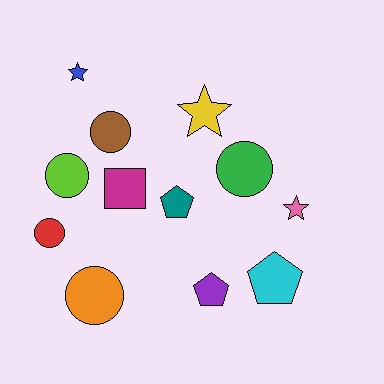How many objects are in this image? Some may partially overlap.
There are 12 objects.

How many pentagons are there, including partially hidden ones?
There are 3 pentagons.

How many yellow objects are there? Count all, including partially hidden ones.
There is 1 yellow object.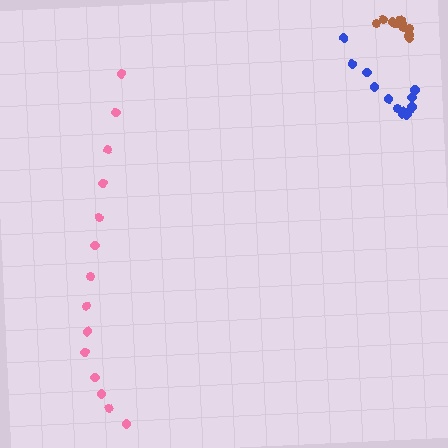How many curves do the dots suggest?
There are 3 distinct paths.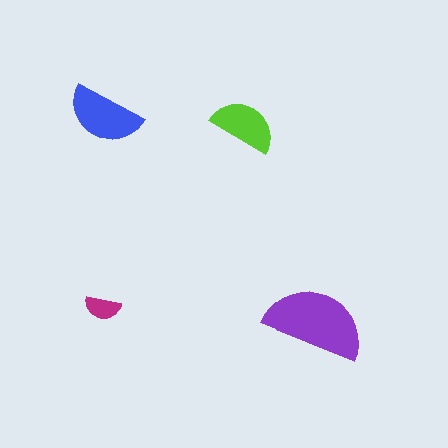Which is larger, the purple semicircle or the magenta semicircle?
The purple one.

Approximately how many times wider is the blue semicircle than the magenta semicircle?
About 2 times wider.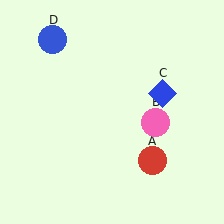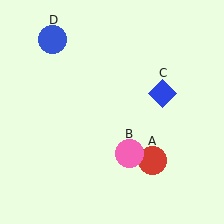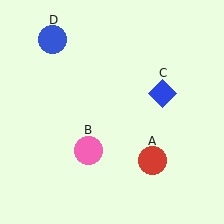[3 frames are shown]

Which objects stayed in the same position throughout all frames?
Red circle (object A) and blue diamond (object C) and blue circle (object D) remained stationary.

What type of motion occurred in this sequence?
The pink circle (object B) rotated clockwise around the center of the scene.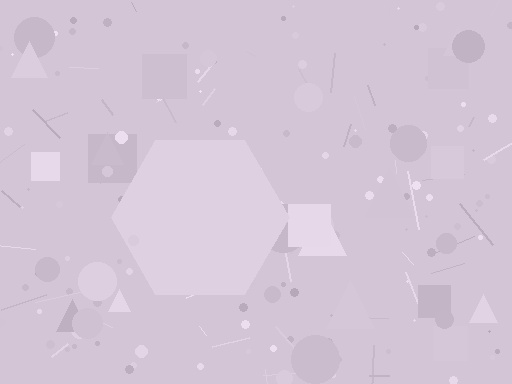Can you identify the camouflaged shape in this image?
The camouflaged shape is a hexagon.